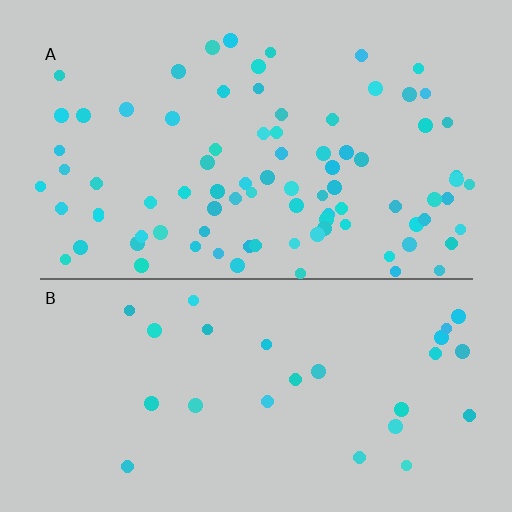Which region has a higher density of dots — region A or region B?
A (the top).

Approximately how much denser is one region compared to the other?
Approximately 3.2× — region A over region B.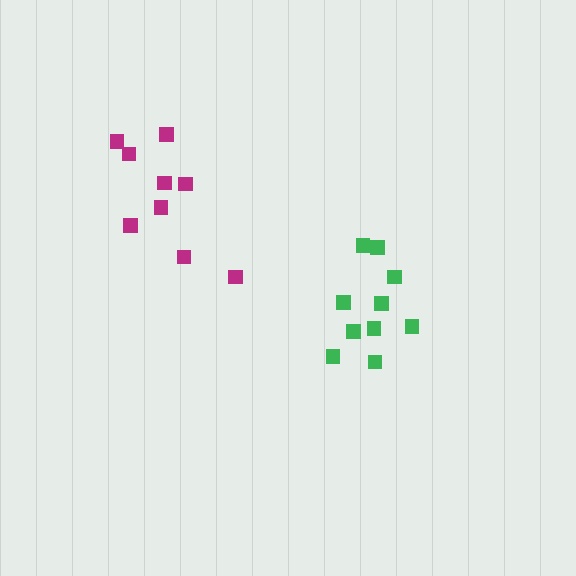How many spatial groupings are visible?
There are 2 spatial groupings.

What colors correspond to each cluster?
The clusters are colored: green, magenta.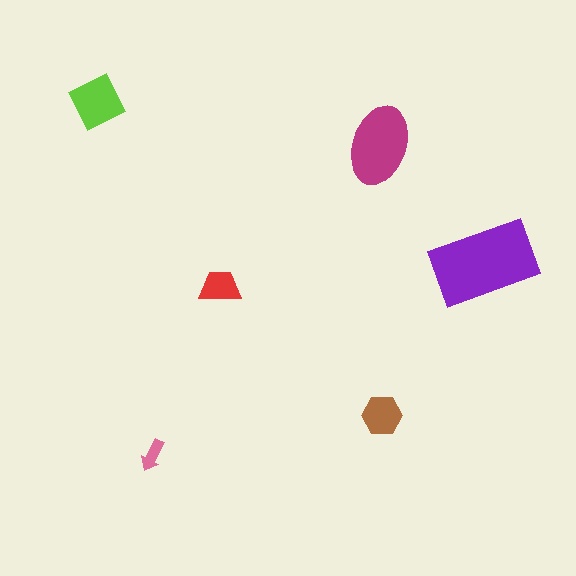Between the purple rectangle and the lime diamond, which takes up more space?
The purple rectangle.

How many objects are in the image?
There are 6 objects in the image.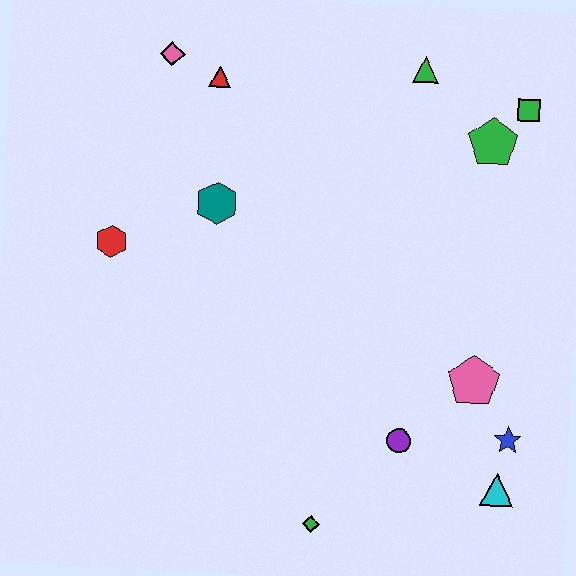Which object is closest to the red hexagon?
The teal hexagon is closest to the red hexagon.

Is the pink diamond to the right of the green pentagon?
No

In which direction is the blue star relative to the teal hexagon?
The blue star is to the right of the teal hexagon.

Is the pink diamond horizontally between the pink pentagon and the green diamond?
No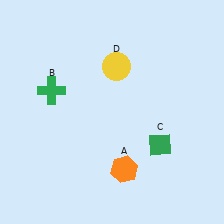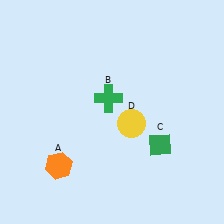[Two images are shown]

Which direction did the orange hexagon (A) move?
The orange hexagon (A) moved left.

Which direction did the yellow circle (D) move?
The yellow circle (D) moved down.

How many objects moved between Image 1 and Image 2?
3 objects moved between the two images.